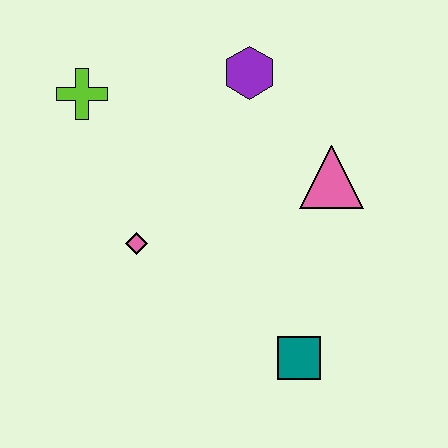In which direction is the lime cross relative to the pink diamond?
The lime cross is above the pink diamond.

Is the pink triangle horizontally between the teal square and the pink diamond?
No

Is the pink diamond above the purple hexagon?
No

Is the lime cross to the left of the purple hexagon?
Yes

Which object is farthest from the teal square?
The lime cross is farthest from the teal square.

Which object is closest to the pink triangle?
The purple hexagon is closest to the pink triangle.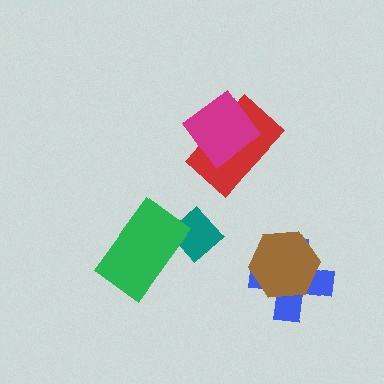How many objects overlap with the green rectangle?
1 object overlaps with the green rectangle.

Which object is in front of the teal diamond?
The green rectangle is in front of the teal diamond.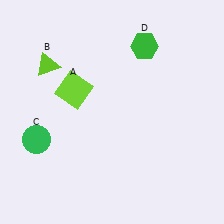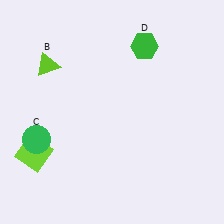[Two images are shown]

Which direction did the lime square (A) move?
The lime square (A) moved down.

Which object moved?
The lime square (A) moved down.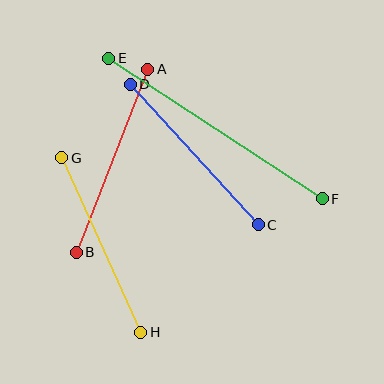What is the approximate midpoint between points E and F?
The midpoint is at approximately (216, 129) pixels.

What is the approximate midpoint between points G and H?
The midpoint is at approximately (101, 245) pixels.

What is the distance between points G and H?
The distance is approximately 192 pixels.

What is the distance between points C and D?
The distance is approximately 190 pixels.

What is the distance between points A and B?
The distance is approximately 197 pixels.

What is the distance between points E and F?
The distance is approximately 256 pixels.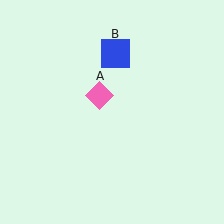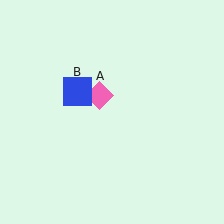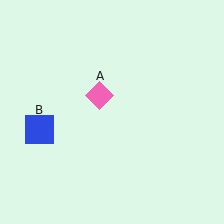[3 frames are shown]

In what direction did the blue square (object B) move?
The blue square (object B) moved down and to the left.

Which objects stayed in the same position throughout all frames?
Pink diamond (object A) remained stationary.